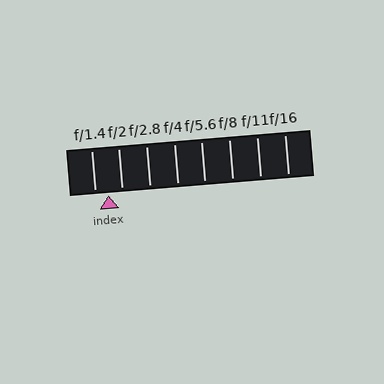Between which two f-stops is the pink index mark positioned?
The index mark is between f/1.4 and f/2.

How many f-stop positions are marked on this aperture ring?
There are 8 f-stop positions marked.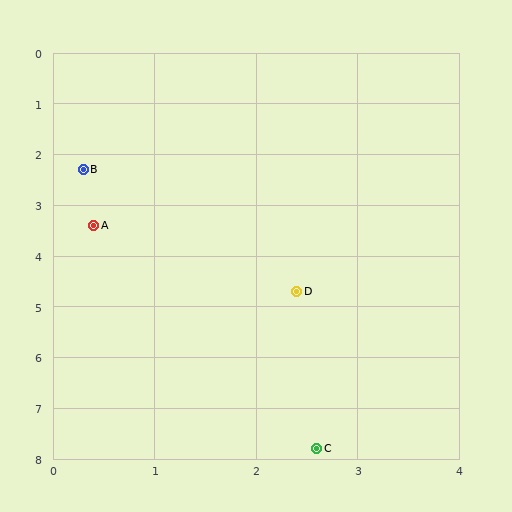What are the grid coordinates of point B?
Point B is at approximately (0.3, 2.3).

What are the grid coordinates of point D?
Point D is at approximately (2.4, 4.7).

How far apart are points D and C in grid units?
Points D and C are about 3.1 grid units apart.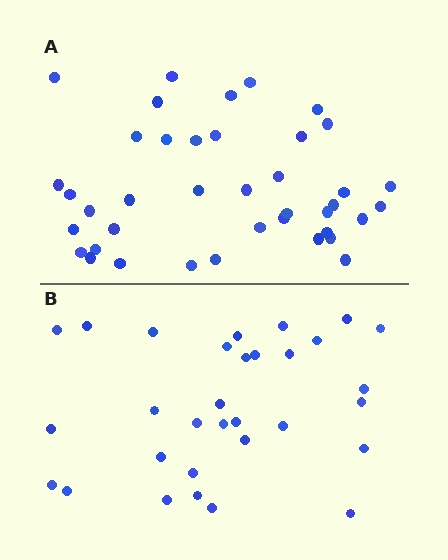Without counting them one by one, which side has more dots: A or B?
Region A (the top region) has more dots.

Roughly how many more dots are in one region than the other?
Region A has roughly 8 or so more dots than region B.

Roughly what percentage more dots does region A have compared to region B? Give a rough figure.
About 30% more.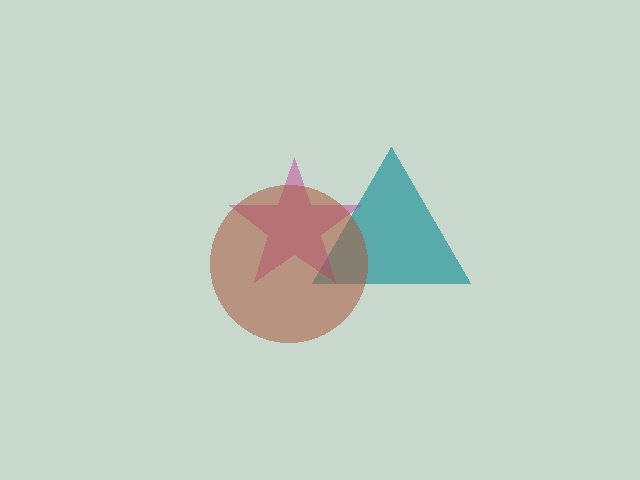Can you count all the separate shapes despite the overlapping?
Yes, there are 3 separate shapes.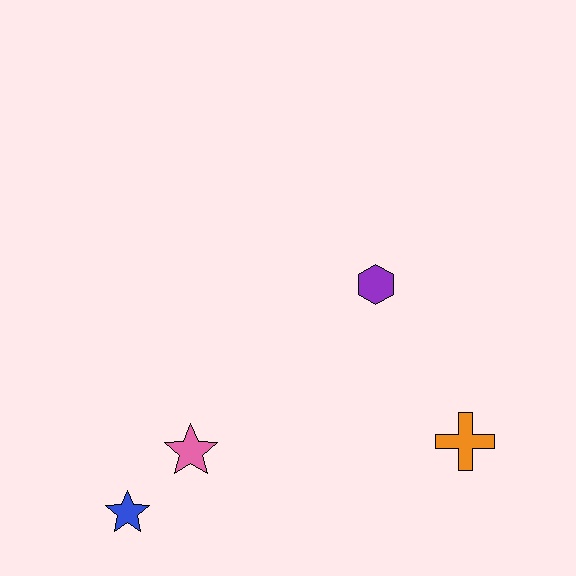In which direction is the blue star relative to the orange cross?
The blue star is to the left of the orange cross.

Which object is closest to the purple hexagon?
The orange cross is closest to the purple hexagon.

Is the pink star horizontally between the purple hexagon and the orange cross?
No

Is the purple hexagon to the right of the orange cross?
No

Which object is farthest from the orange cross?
The blue star is farthest from the orange cross.